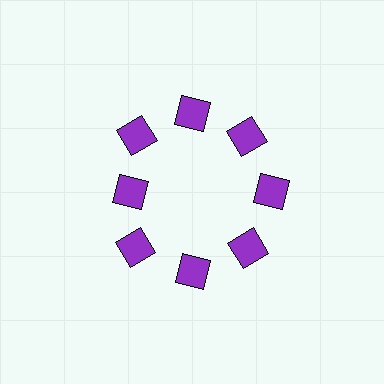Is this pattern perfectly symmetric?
No. The 8 purple squares are arranged in a ring, but one element near the 9 o'clock position is pulled inward toward the center, breaking the 8-fold rotational symmetry.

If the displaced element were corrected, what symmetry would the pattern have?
It would have 8-fold rotational symmetry — the pattern would map onto itself every 45 degrees.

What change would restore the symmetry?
The symmetry would be restored by moving it outward, back onto the ring so that all 8 squares sit at equal angles and equal distance from the center.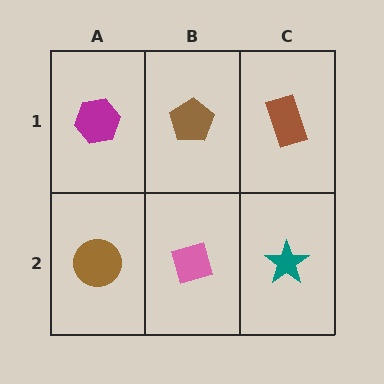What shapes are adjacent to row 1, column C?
A teal star (row 2, column C), a brown pentagon (row 1, column B).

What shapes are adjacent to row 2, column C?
A brown rectangle (row 1, column C), a pink diamond (row 2, column B).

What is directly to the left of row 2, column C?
A pink diamond.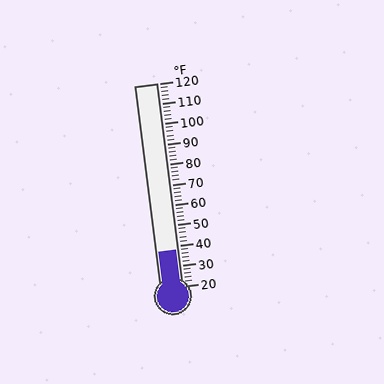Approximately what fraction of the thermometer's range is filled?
The thermometer is filled to approximately 20% of its range.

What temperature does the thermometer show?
The thermometer shows approximately 38°F.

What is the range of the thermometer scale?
The thermometer scale ranges from 20°F to 120°F.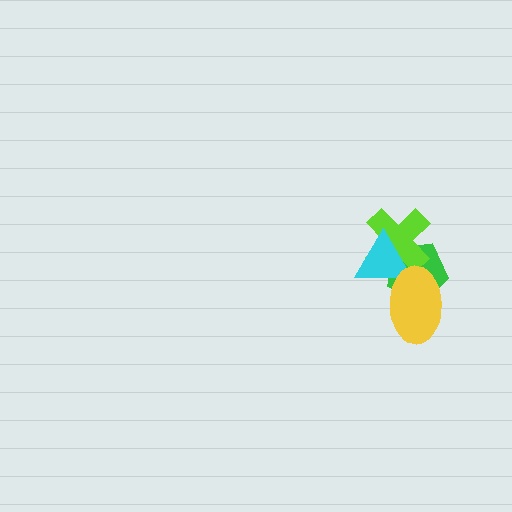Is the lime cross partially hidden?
Yes, it is partially covered by another shape.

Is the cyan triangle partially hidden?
Yes, it is partially covered by another shape.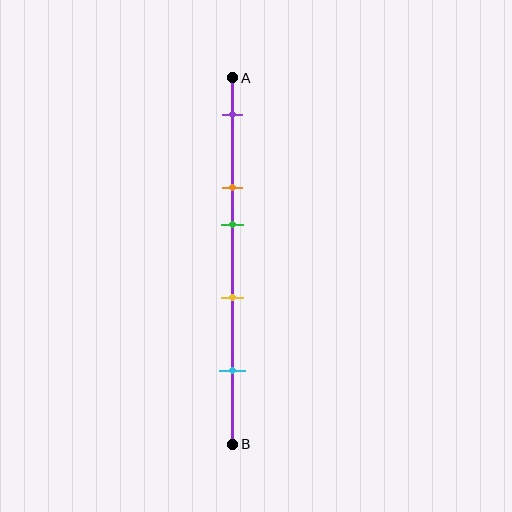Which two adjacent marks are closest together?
The orange and green marks are the closest adjacent pair.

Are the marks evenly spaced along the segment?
No, the marks are not evenly spaced.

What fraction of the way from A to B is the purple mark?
The purple mark is approximately 10% (0.1) of the way from A to B.